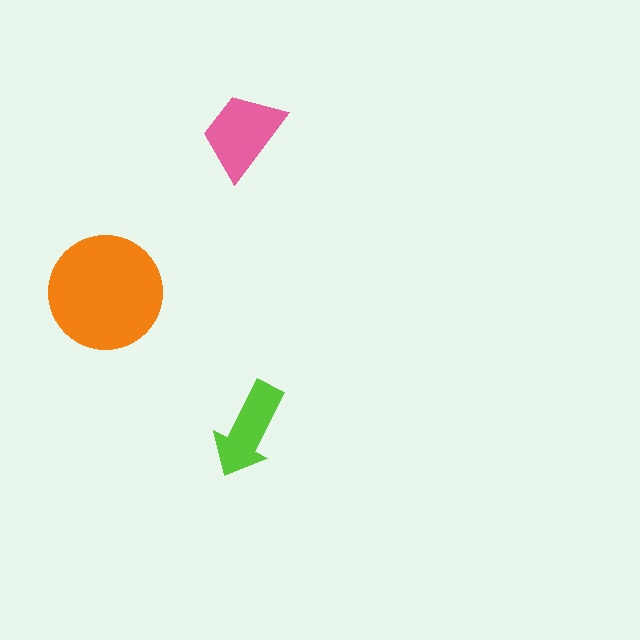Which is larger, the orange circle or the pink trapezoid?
The orange circle.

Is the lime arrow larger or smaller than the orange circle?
Smaller.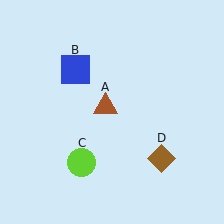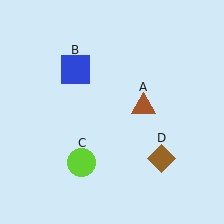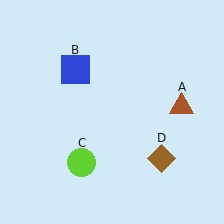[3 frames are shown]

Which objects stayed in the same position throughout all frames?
Blue square (object B) and lime circle (object C) and brown diamond (object D) remained stationary.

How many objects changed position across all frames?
1 object changed position: brown triangle (object A).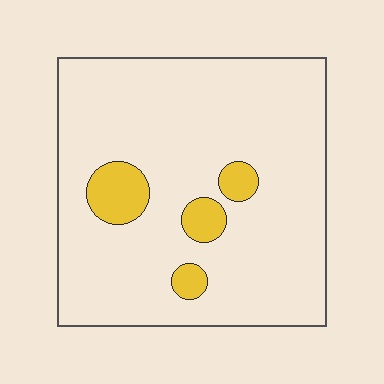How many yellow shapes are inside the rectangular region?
4.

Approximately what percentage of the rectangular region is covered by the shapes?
Approximately 10%.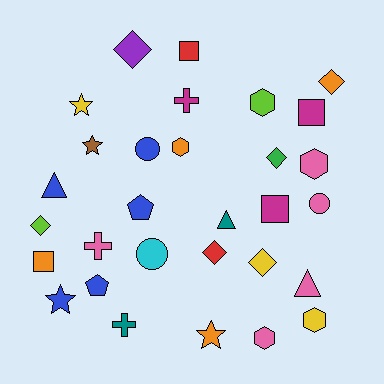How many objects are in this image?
There are 30 objects.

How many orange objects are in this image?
There are 4 orange objects.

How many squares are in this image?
There are 4 squares.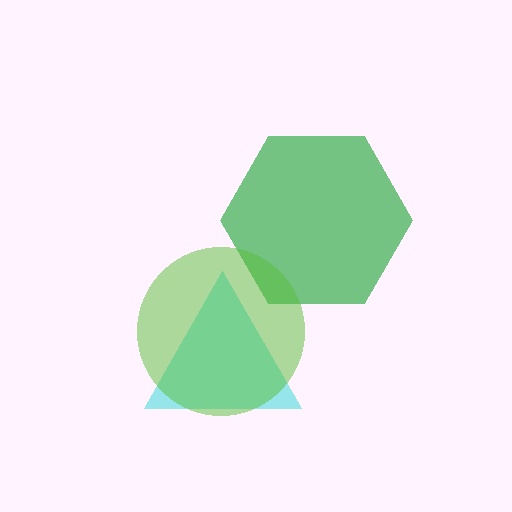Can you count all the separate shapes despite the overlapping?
Yes, there are 3 separate shapes.